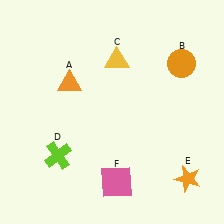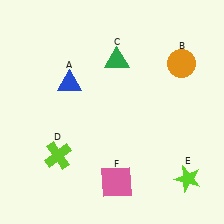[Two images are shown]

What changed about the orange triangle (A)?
In Image 1, A is orange. In Image 2, it changed to blue.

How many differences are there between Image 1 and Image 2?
There are 3 differences between the two images.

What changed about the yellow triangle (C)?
In Image 1, C is yellow. In Image 2, it changed to green.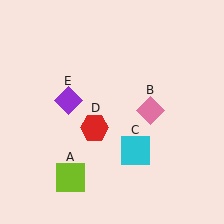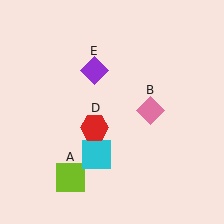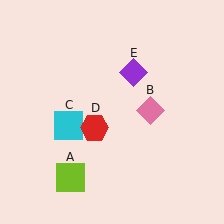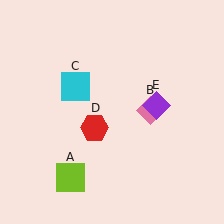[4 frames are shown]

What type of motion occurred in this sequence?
The cyan square (object C), purple diamond (object E) rotated clockwise around the center of the scene.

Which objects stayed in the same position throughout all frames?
Lime square (object A) and pink diamond (object B) and red hexagon (object D) remained stationary.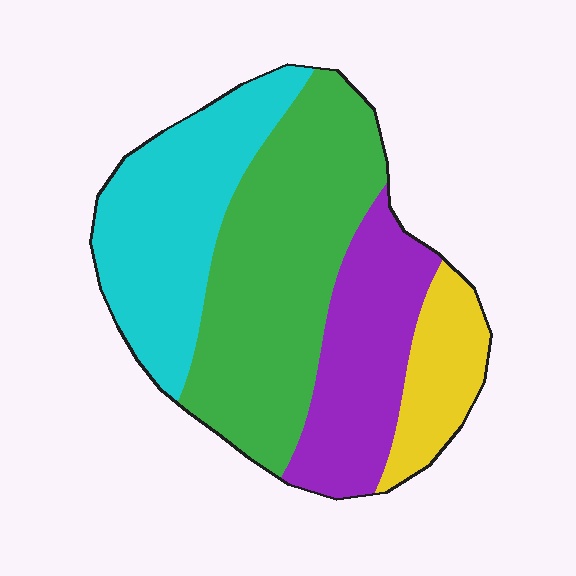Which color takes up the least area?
Yellow, at roughly 10%.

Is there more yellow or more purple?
Purple.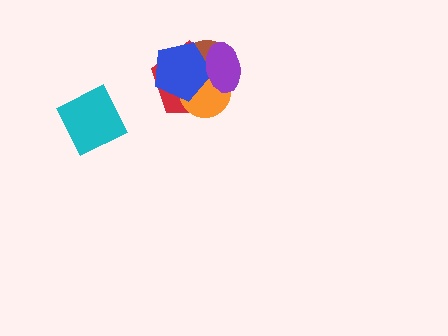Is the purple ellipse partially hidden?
No, no other shape covers it.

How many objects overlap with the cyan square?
0 objects overlap with the cyan square.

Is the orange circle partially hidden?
Yes, it is partially covered by another shape.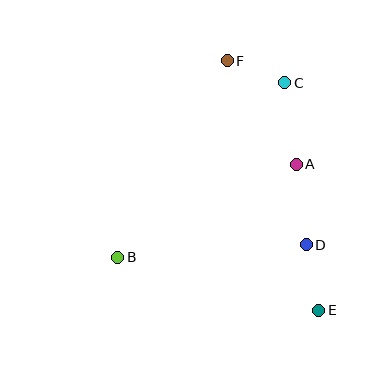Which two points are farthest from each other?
Points E and F are farthest from each other.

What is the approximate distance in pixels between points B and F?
The distance between B and F is approximately 225 pixels.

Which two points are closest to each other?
Points C and F are closest to each other.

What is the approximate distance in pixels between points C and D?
The distance between C and D is approximately 163 pixels.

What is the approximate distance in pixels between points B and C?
The distance between B and C is approximately 242 pixels.